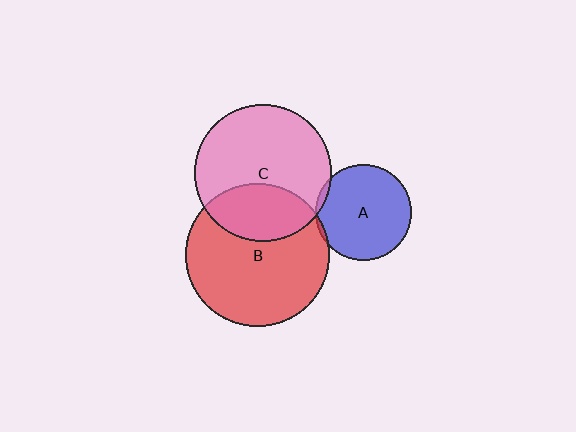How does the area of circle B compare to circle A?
Approximately 2.3 times.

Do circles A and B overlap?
Yes.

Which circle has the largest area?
Circle B (red).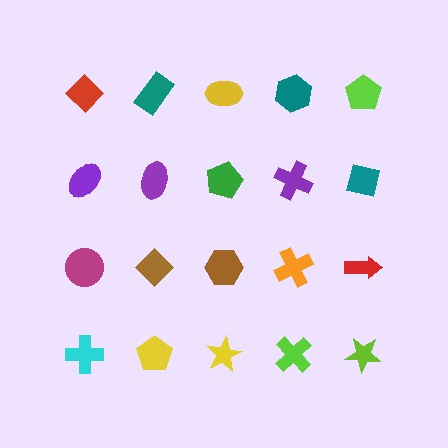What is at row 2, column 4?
A purple cross.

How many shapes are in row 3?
5 shapes.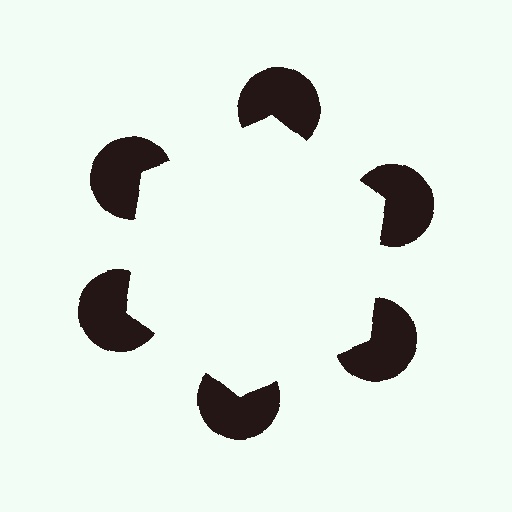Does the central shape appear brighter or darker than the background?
It typically appears slightly brighter than the background, even though no actual brightness change is drawn.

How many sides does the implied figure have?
6 sides.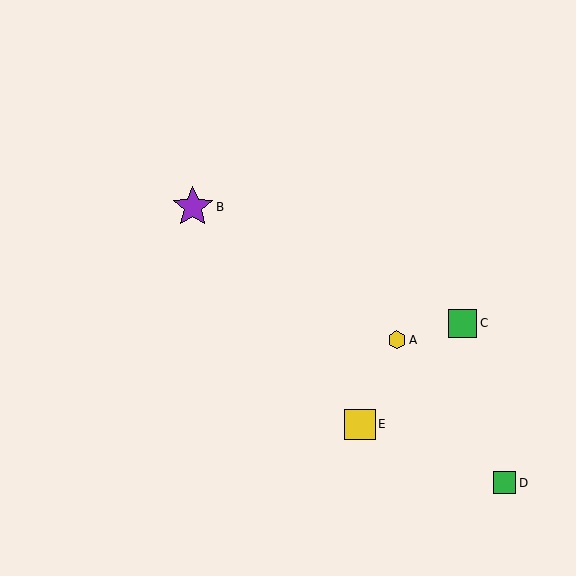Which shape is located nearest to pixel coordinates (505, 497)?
The green square (labeled D) at (504, 483) is nearest to that location.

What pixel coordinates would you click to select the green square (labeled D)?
Click at (504, 483) to select the green square D.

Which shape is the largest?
The purple star (labeled B) is the largest.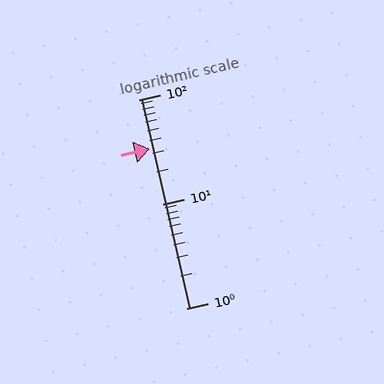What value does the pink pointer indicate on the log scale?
The pointer indicates approximately 34.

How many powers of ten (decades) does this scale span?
The scale spans 2 decades, from 1 to 100.